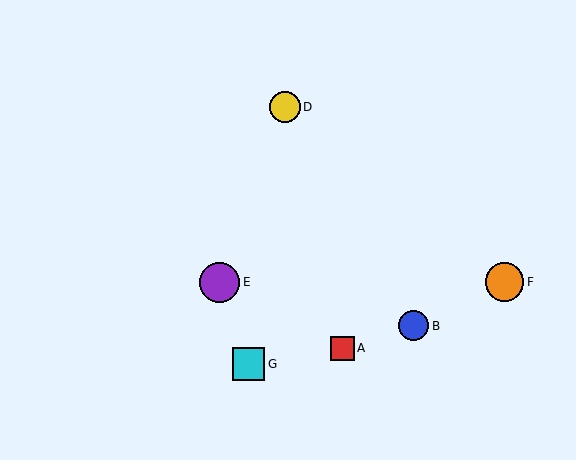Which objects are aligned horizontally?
Objects C, E, F are aligned horizontally.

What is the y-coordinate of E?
Object E is at y≈282.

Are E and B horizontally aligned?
No, E is at y≈282 and B is at y≈326.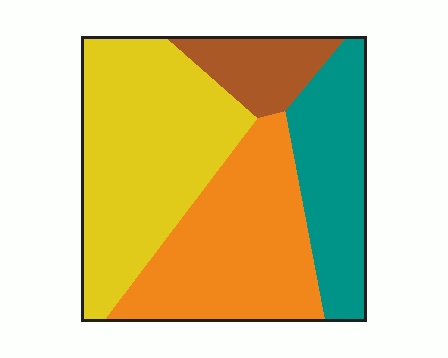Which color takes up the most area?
Yellow, at roughly 40%.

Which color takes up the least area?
Brown, at roughly 10%.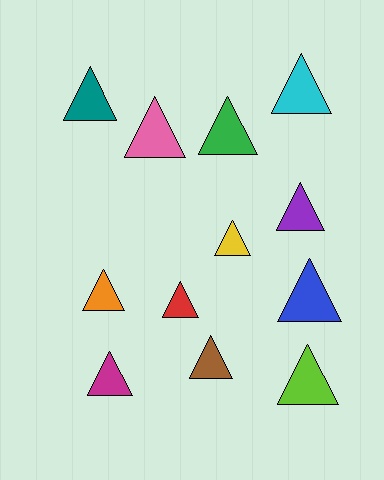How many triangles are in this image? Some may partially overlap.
There are 12 triangles.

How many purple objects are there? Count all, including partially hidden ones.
There is 1 purple object.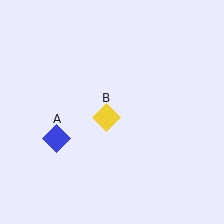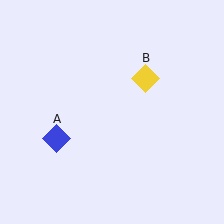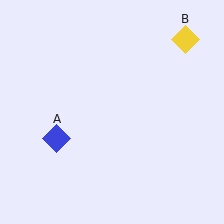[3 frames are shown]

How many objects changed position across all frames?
1 object changed position: yellow diamond (object B).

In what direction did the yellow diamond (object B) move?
The yellow diamond (object B) moved up and to the right.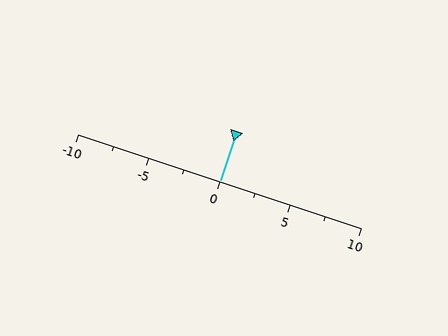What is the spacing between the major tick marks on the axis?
The major ticks are spaced 5 apart.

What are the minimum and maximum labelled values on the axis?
The axis runs from -10 to 10.